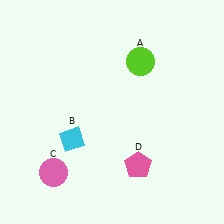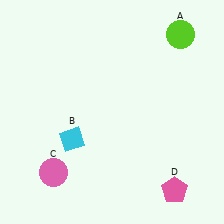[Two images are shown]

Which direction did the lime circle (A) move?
The lime circle (A) moved right.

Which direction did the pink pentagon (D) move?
The pink pentagon (D) moved right.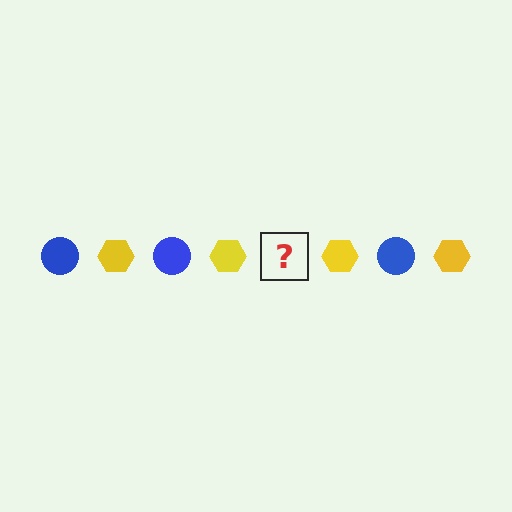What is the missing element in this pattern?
The missing element is a blue circle.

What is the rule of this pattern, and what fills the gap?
The rule is that the pattern alternates between blue circle and yellow hexagon. The gap should be filled with a blue circle.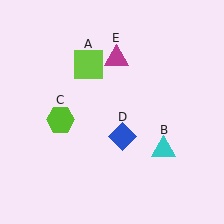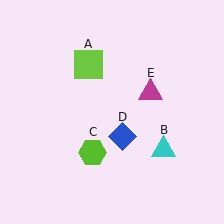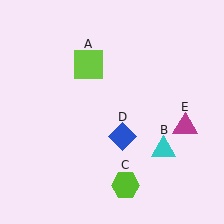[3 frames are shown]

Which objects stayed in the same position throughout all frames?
Lime square (object A) and cyan triangle (object B) and blue diamond (object D) remained stationary.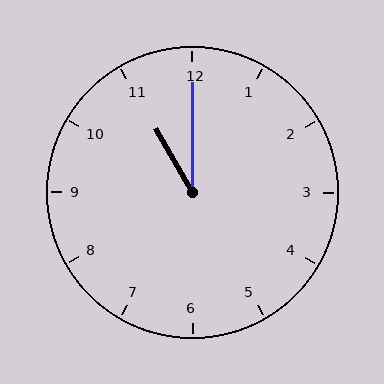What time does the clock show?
11:00.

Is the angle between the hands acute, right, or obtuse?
It is acute.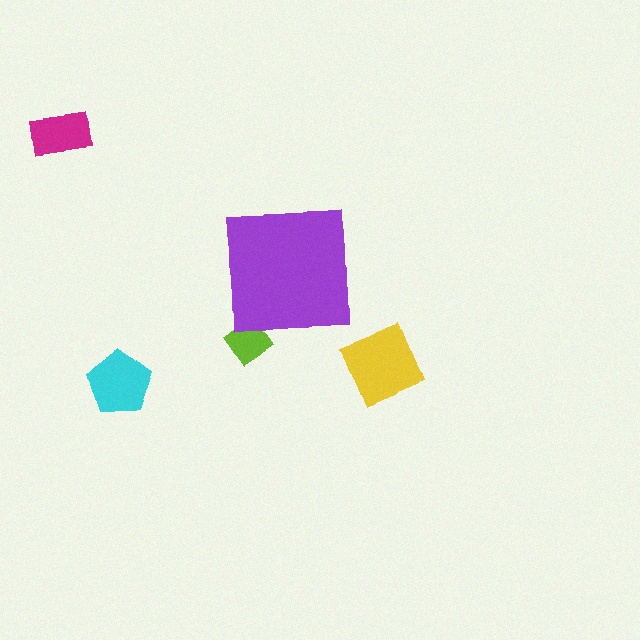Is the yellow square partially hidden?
No, the yellow square is fully visible.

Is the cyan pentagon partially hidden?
No, the cyan pentagon is fully visible.